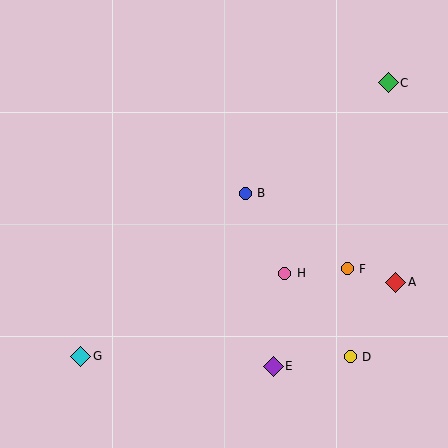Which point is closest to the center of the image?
Point B at (245, 193) is closest to the center.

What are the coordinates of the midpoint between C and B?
The midpoint between C and B is at (317, 138).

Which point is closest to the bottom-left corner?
Point G is closest to the bottom-left corner.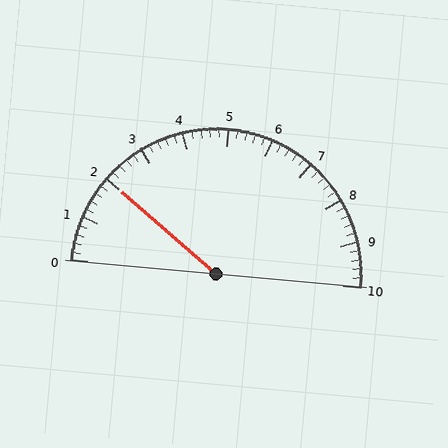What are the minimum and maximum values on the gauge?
The gauge ranges from 0 to 10.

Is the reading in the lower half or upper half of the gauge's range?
The reading is in the lower half of the range (0 to 10).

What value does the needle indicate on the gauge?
The needle indicates approximately 2.0.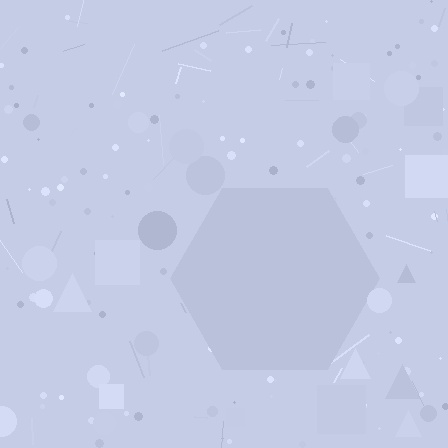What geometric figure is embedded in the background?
A hexagon is embedded in the background.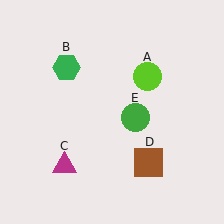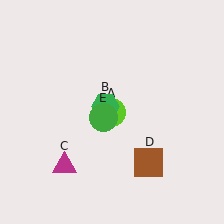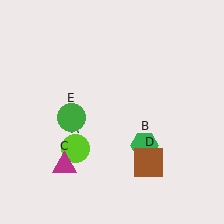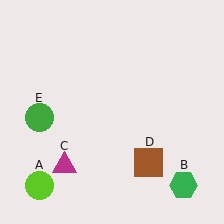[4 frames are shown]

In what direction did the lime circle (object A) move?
The lime circle (object A) moved down and to the left.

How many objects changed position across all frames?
3 objects changed position: lime circle (object A), green hexagon (object B), green circle (object E).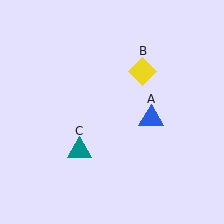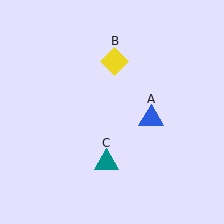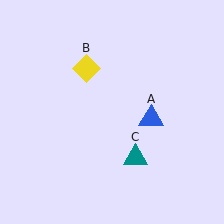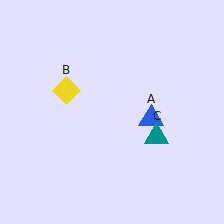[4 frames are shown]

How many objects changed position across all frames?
2 objects changed position: yellow diamond (object B), teal triangle (object C).